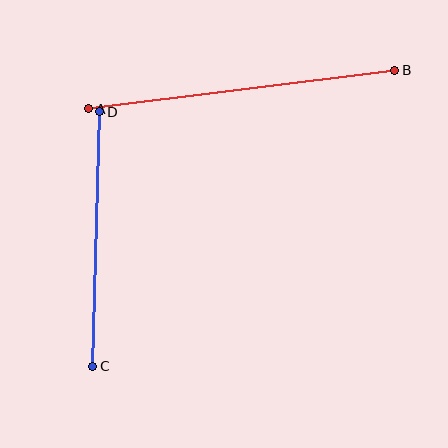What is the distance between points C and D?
The distance is approximately 254 pixels.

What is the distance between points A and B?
The distance is approximately 309 pixels.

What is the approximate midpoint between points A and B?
The midpoint is at approximately (242, 90) pixels.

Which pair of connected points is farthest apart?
Points A and B are farthest apart.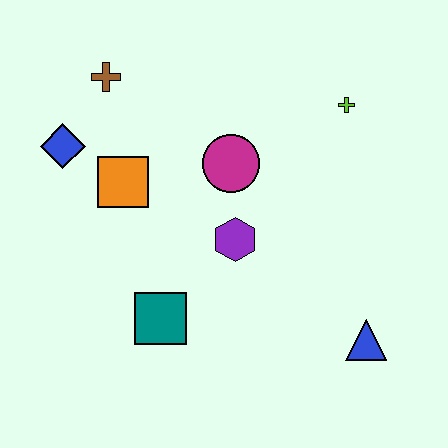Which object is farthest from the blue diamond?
The blue triangle is farthest from the blue diamond.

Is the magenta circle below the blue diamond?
Yes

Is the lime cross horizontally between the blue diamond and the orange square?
No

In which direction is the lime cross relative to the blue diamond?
The lime cross is to the right of the blue diamond.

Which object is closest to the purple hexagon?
The magenta circle is closest to the purple hexagon.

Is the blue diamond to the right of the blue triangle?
No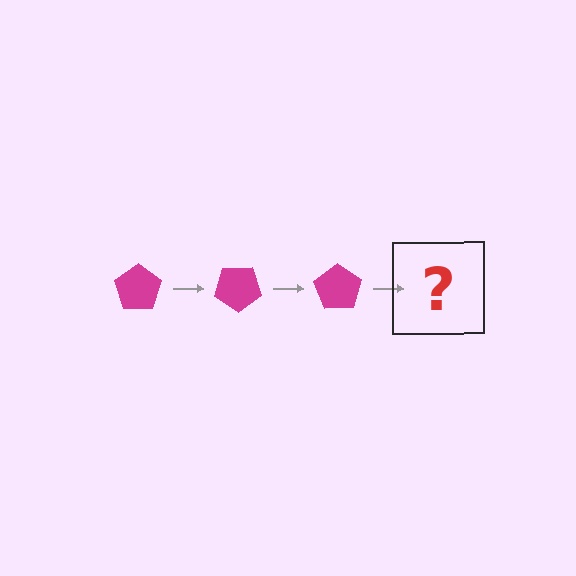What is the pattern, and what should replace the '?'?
The pattern is that the pentagon rotates 35 degrees each step. The '?' should be a magenta pentagon rotated 105 degrees.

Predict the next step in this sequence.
The next step is a magenta pentagon rotated 105 degrees.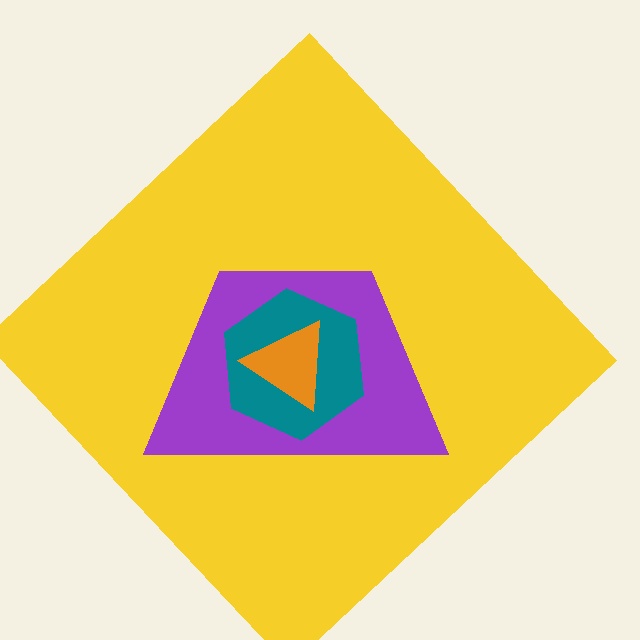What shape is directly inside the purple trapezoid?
The teal hexagon.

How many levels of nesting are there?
4.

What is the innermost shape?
The orange triangle.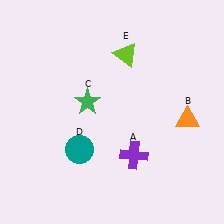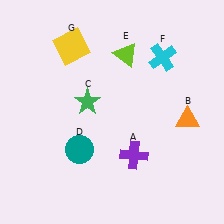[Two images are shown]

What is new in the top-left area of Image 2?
A yellow square (G) was added in the top-left area of Image 2.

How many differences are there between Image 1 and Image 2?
There are 2 differences between the two images.